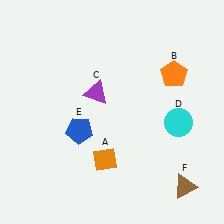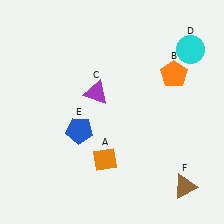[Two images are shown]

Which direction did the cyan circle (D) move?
The cyan circle (D) moved up.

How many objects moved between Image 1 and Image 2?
1 object moved between the two images.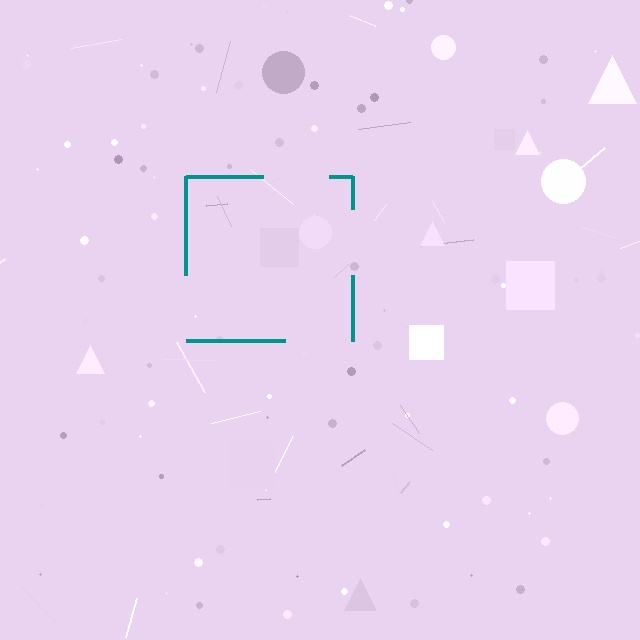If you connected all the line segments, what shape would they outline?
They would outline a square.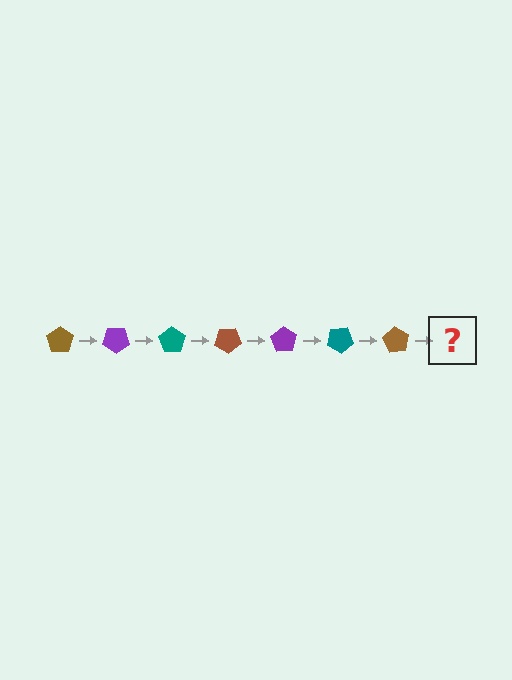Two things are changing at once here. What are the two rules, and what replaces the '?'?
The two rules are that it rotates 35 degrees each step and the color cycles through brown, purple, and teal. The '?' should be a purple pentagon, rotated 245 degrees from the start.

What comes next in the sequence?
The next element should be a purple pentagon, rotated 245 degrees from the start.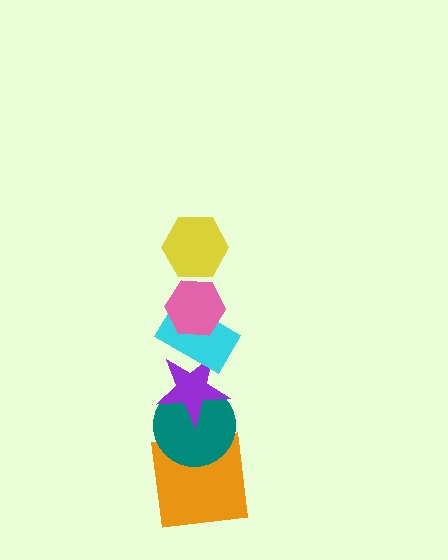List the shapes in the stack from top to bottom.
From top to bottom: the yellow hexagon, the pink hexagon, the cyan rectangle, the purple star, the teal circle, the orange square.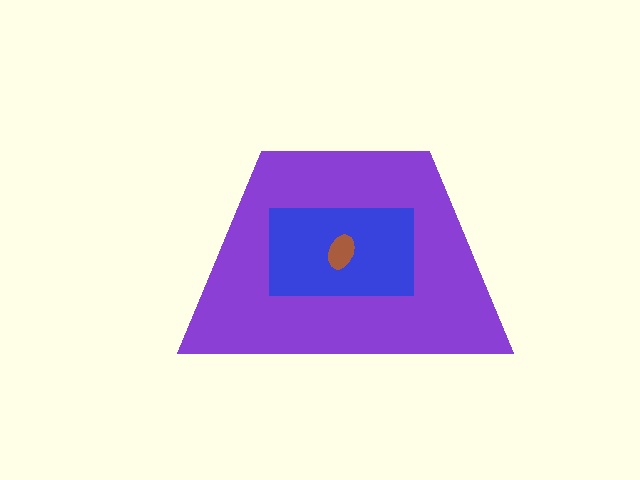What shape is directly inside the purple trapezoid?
The blue rectangle.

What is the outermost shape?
The purple trapezoid.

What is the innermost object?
The brown ellipse.